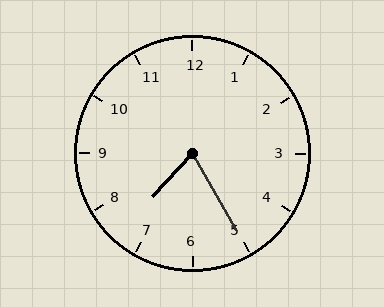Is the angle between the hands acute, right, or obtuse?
It is acute.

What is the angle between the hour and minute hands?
Approximately 72 degrees.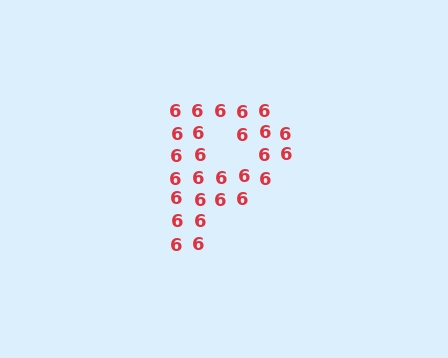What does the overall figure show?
The overall figure shows the letter P.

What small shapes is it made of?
It is made of small digit 6's.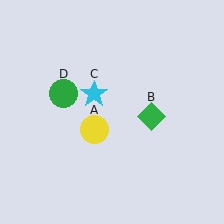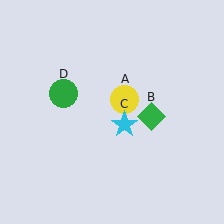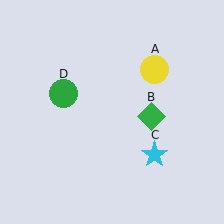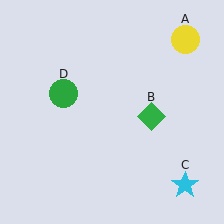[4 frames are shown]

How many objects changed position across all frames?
2 objects changed position: yellow circle (object A), cyan star (object C).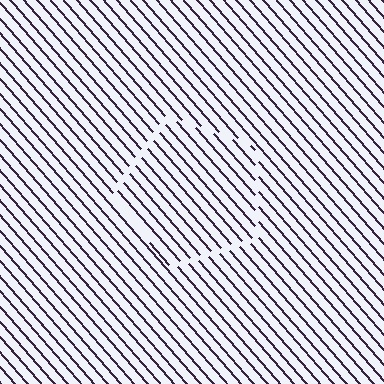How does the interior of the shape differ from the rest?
The interior of the shape contains the same grating, shifted by half a period — the contour is defined by the phase discontinuity where line-ends from the inner and outer gratings abut.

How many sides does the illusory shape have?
5 sides — the line-ends trace a pentagon.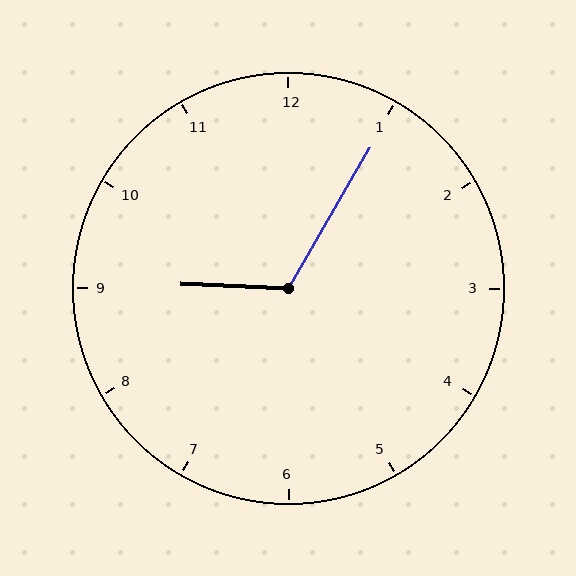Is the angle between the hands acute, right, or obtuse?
It is obtuse.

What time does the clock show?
9:05.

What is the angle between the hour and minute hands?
Approximately 118 degrees.